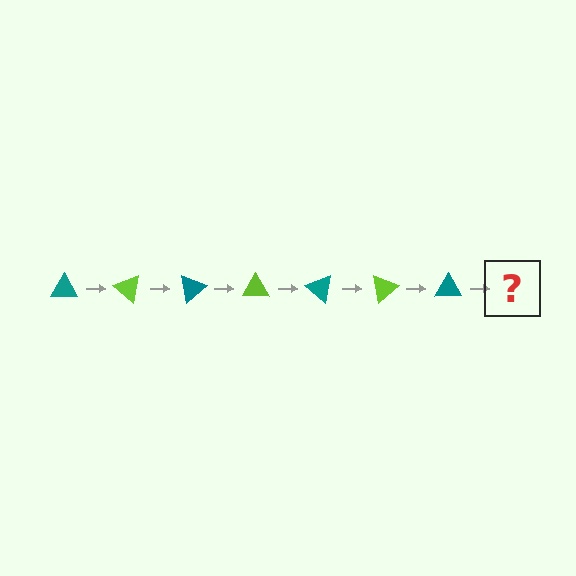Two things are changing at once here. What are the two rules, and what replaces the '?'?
The two rules are that it rotates 40 degrees each step and the color cycles through teal and lime. The '?' should be a lime triangle, rotated 280 degrees from the start.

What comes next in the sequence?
The next element should be a lime triangle, rotated 280 degrees from the start.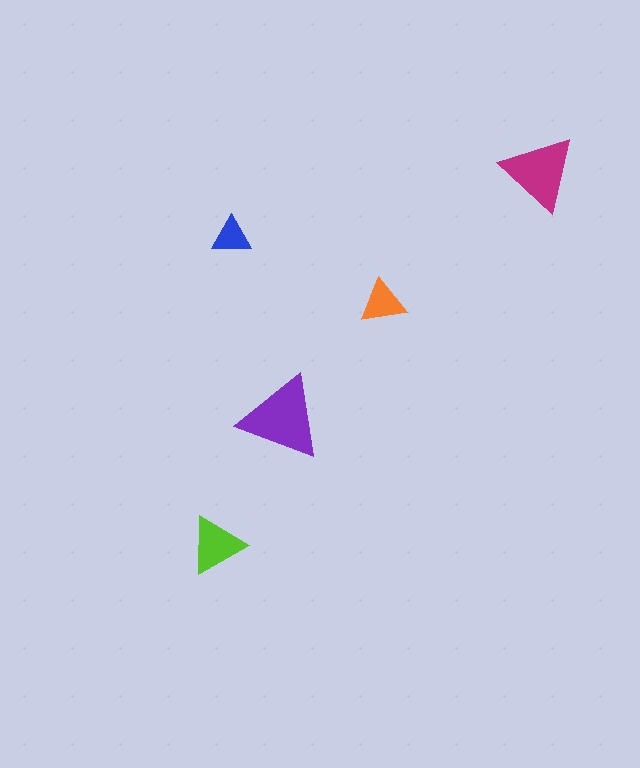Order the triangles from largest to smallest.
the purple one, the magenta one, the lime one, the orange one, the blue one.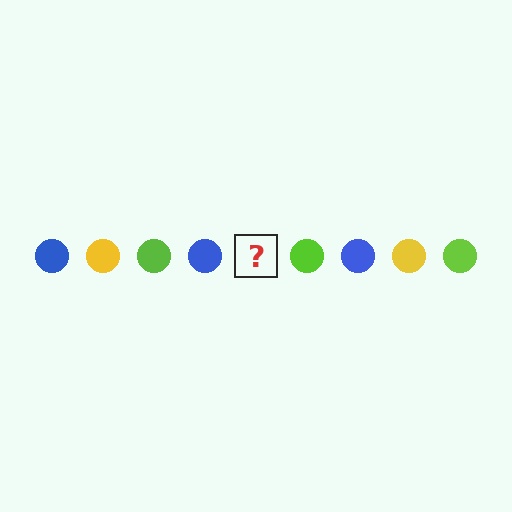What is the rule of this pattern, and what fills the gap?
The rule is that the pattern cycles through blue, yellow, lime circles. The gap should be filled with a yellow circle.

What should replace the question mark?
The question mark should be replaced with a yellow circle.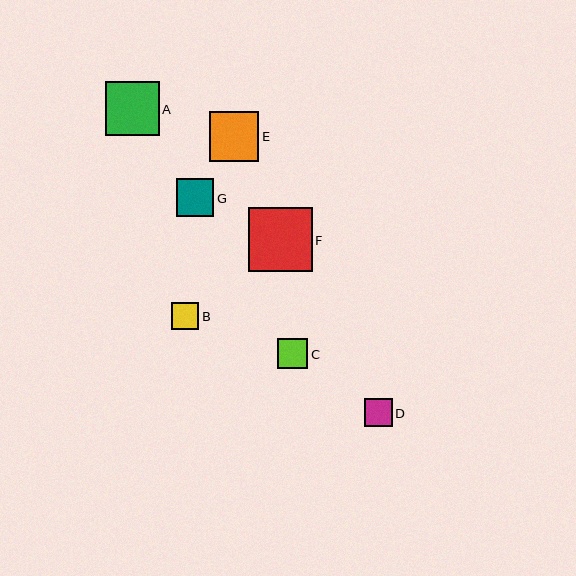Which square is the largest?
Square F is the largest with a size of approximately 64 pixels.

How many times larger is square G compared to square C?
Square G is approximately 1.2 times the size of square C.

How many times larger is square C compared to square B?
Square C is approximately 1.1 times the size of square B.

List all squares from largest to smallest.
From largest to smallest: F, A, E, G, C, D, B.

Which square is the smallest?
Square B is the smallest with a size of approximately 27 pixels.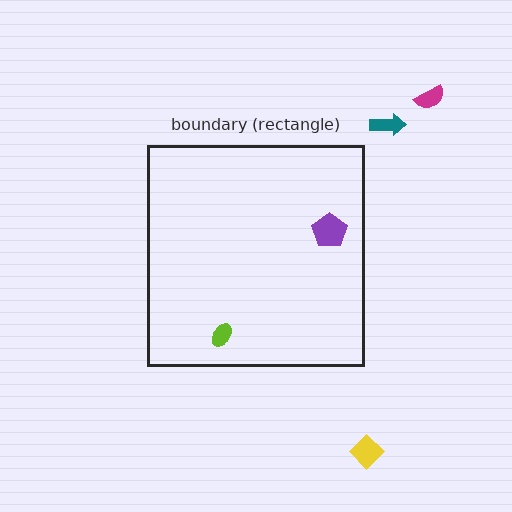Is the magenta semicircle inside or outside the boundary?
Outside.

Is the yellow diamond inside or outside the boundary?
Outside.